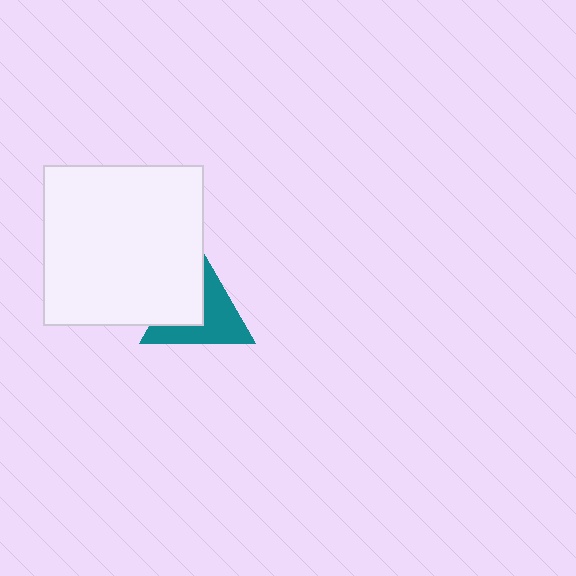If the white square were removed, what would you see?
You would see the complete teal triangle.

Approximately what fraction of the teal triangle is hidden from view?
Roughly 42% of the teal triangle is hidden behind the white square.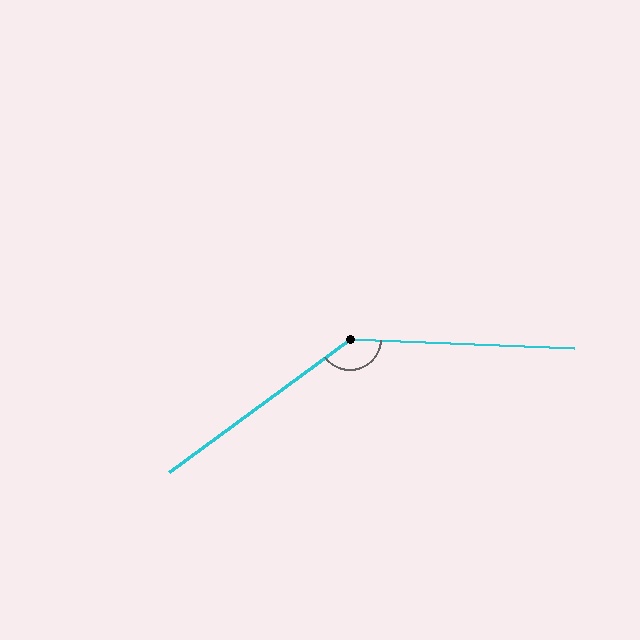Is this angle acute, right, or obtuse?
It is obtuse.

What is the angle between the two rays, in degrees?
Approximately 141 degrees.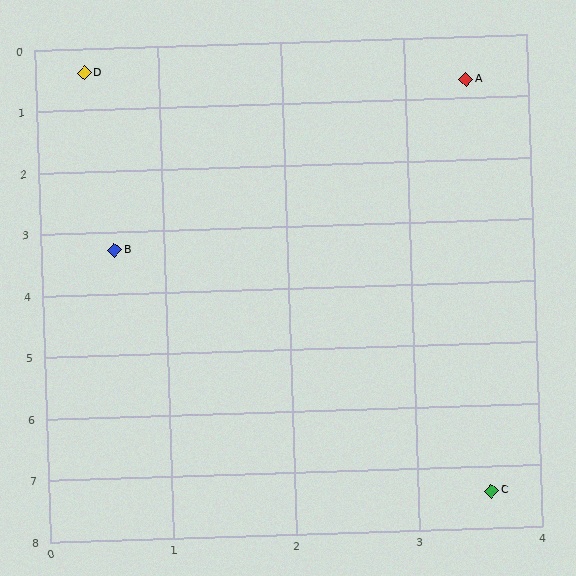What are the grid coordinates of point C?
Point C is at approximately (3.6, 7.4).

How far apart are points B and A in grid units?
Points B and A are about 3.9 grid units apart.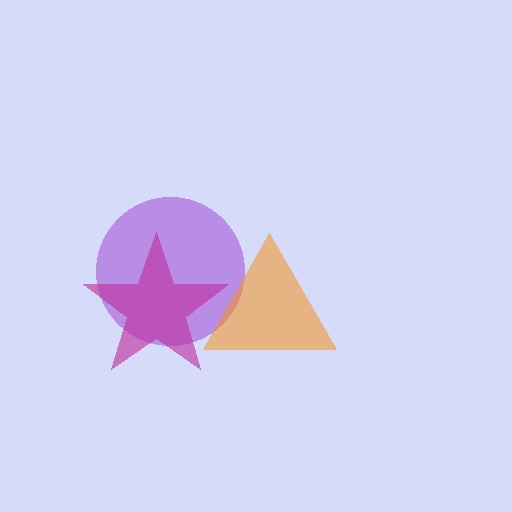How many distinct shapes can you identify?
There are 3 distinct shapes: a purple circle, an orange triangle, a magenta star.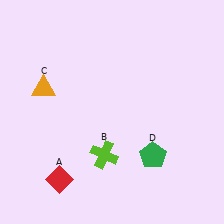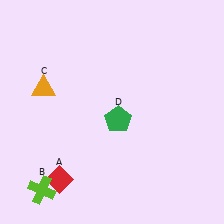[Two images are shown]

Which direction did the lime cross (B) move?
The lime cross (B) moved left.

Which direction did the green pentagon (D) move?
The green pentagon (D) moved up.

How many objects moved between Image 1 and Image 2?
2 objects moved between the two images.